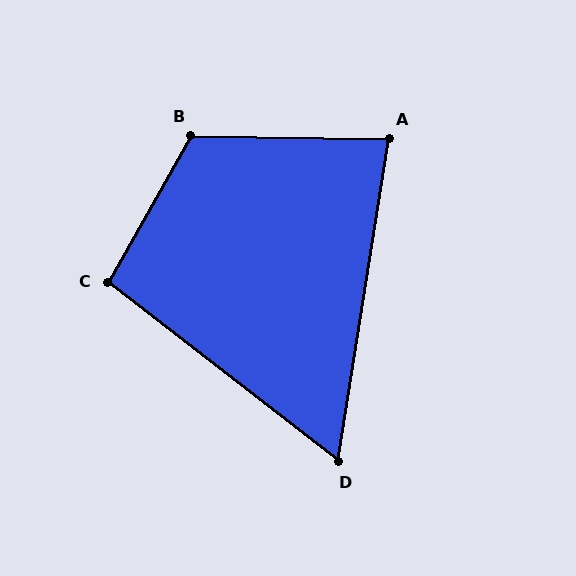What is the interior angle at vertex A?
Approximately 82 degrees (acute).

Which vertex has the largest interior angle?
B, at approximately 119 degrees.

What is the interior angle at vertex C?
Approximately 98 degrees (obtuse).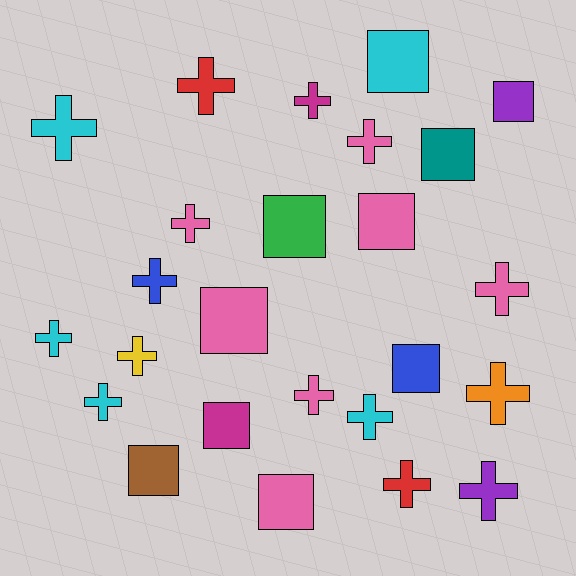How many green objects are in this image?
There is 1 green object.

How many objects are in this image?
There are 25 objects.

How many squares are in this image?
There are 10 squares.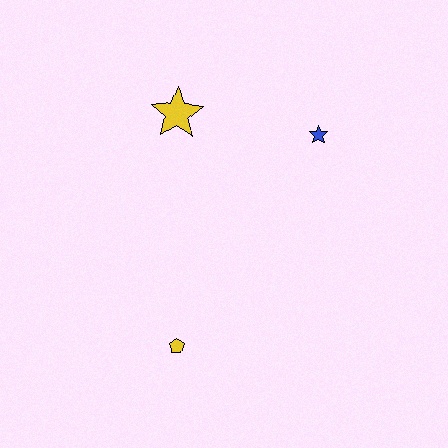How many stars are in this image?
There are 2 stars.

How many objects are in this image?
There are 3 objects.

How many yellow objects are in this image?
There are 2 yellow objects.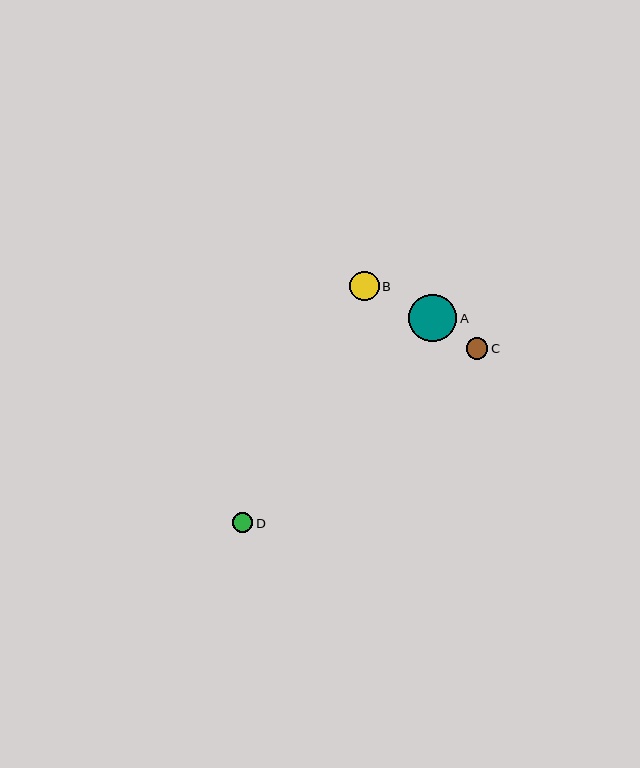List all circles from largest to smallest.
From largest to smallest: A, B, C, D.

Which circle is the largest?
Circle A is the largest with a size of approximately 48 pixels.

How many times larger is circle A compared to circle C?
Circle A is approximately 2.2 times the size of circle C.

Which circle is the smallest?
Circle D is the smallest with a size of approximately 20 pixels.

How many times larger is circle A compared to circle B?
Circle A is approximately 1.6 times the size of circle B.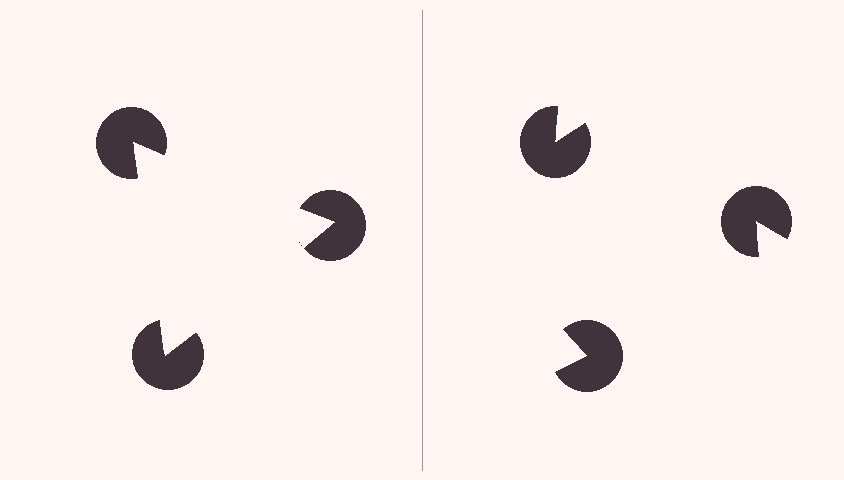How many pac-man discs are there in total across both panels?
6 — 3 on each side.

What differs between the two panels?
The pac-man discs are positioned identically on both sides; only the wedge orientations differ. On the left they align to a triangle; on the right they are misaligned.